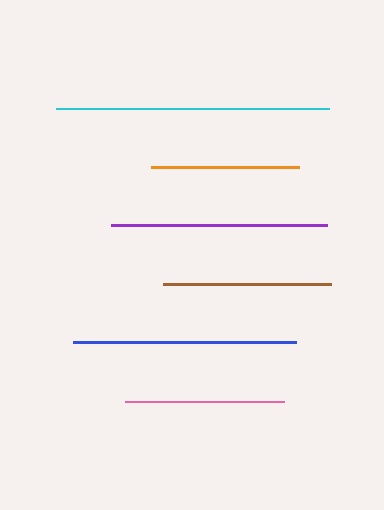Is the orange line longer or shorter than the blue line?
The blue line is longer than the orange line.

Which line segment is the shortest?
The orange line is the shortest at approximately 148 pixels.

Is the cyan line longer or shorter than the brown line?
The cyan line is longer than the brown line.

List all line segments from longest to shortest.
From longest to shortest: cyan, blue, purple, brown, pink, orange.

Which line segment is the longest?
The cyan line is the longest at approximately 273 pixels.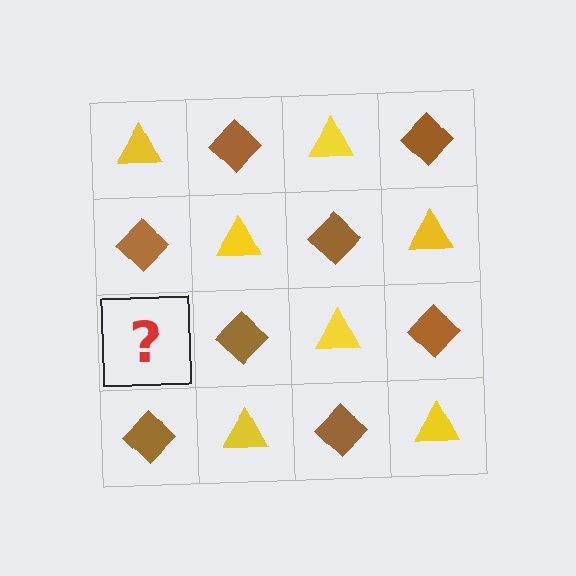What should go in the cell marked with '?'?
The missing cell should contain a yellow triangle.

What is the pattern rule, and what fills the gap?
The rule is that it alternates yellow triangle and brown diamond in a checkerboard pattern. The gap should be filled with a yellow triangle.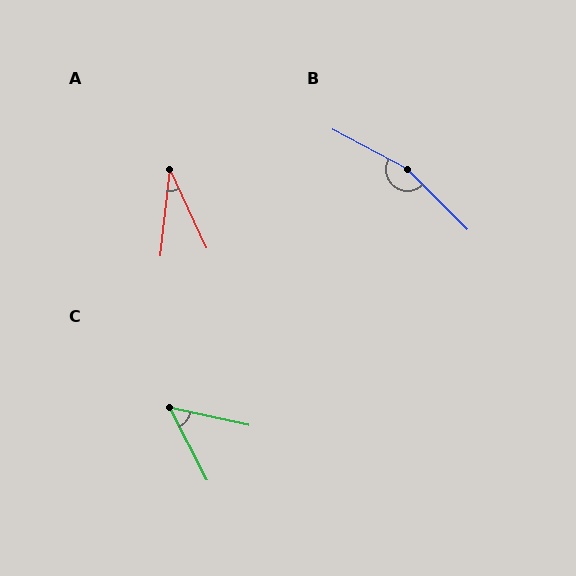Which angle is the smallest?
A, at approximately 32 degrees.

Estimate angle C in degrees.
Approximately 50 degrees.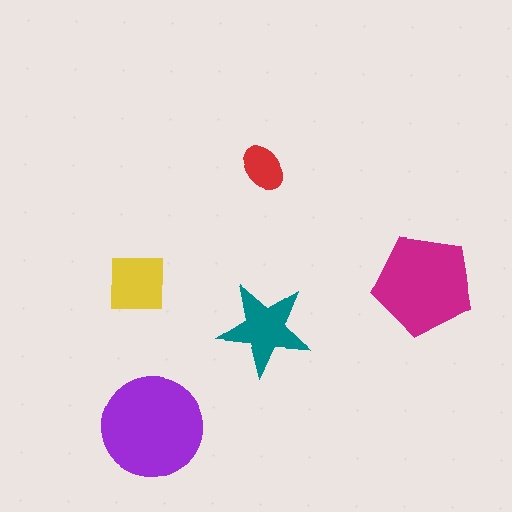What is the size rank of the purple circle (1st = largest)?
1st.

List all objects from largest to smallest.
The purple circle, the magenta pentagon, the teal star, the yellow square, the red ellipse.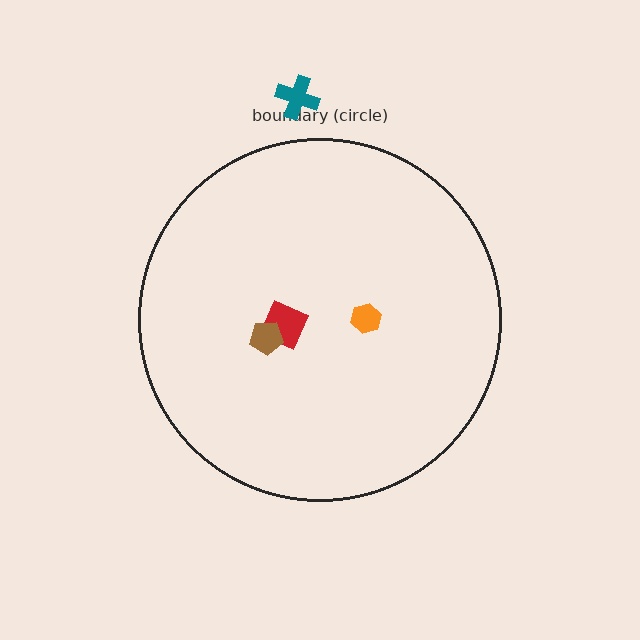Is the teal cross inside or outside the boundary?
Outside.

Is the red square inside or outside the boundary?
Inside.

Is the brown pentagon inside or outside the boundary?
Inside.